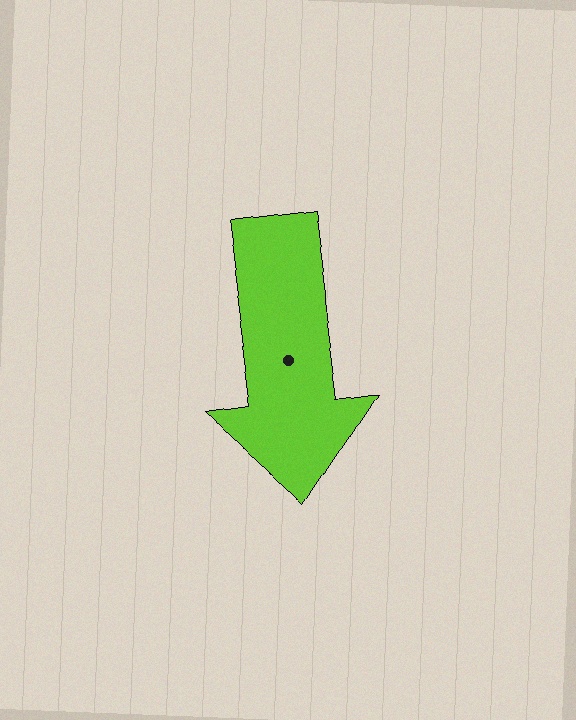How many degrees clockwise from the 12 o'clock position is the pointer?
Approximately 172 degrees.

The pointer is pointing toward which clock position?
Roughly 6 o'clock.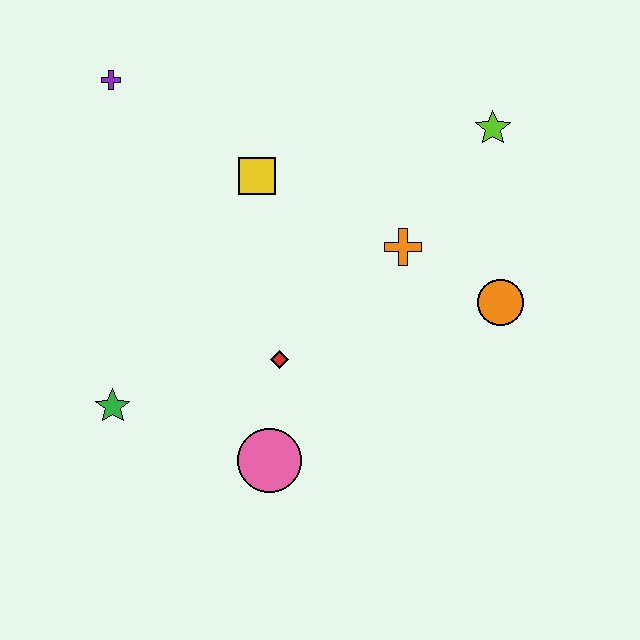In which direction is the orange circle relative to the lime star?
The orange circle is below the lime star.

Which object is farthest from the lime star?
The green star is farthest from the lime star.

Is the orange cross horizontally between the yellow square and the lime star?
Yes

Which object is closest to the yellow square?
The orange cross is closest to the yellow square.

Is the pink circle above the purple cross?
No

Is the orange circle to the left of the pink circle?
No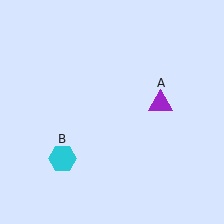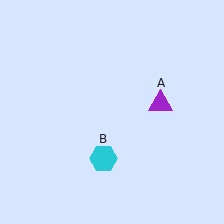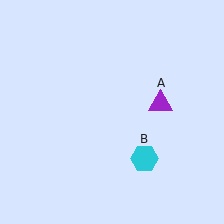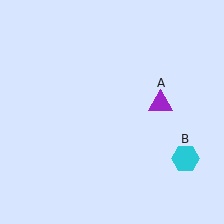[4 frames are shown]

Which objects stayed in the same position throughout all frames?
Purple triangle (object A) remained stationary.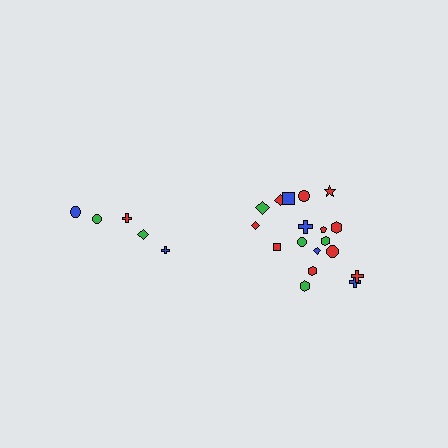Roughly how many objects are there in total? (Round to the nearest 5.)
Roughly 25 objects in total.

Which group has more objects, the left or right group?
The right group.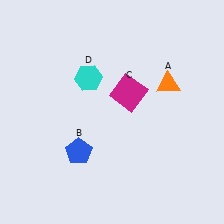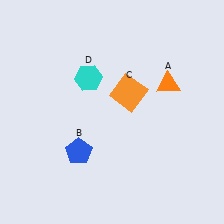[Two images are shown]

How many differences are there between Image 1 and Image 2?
There is 1 difference between the two images.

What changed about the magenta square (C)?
In Image 1, C is magenta. In Image 2, it changed to orange.